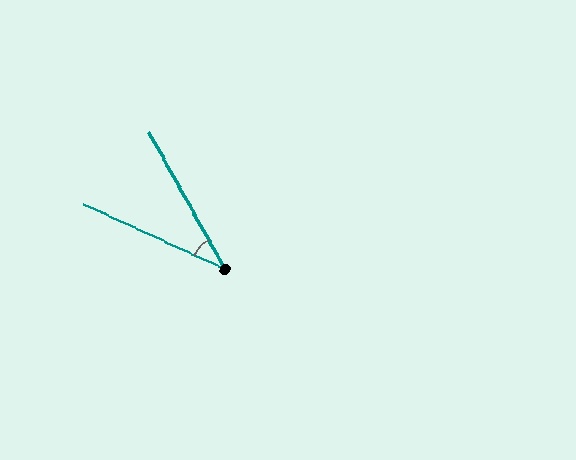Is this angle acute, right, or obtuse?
It is acute.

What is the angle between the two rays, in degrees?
Approximately 36 degrees.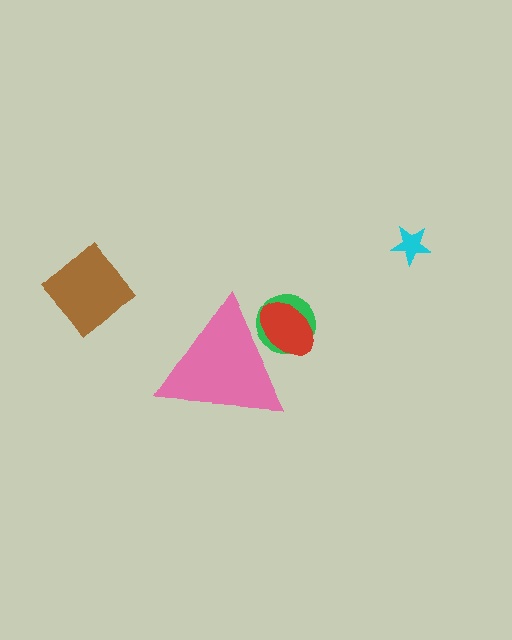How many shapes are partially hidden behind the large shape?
2 shapes are partially hidden.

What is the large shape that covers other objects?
A pink triangle.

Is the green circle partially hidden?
Yes, the green circle is partially hidden behind the pink triangle.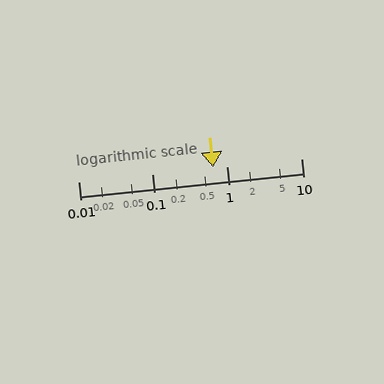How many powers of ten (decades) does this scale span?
The scale spans 3 decades, from 0.01 to 10.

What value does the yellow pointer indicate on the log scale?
The pointer indicates approximately 0.66.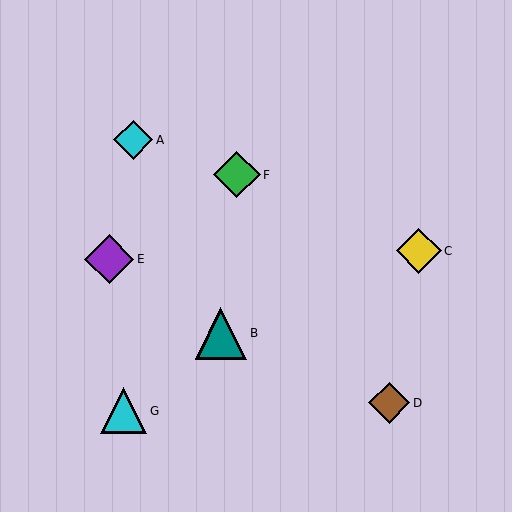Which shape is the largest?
The teal triangle (labeled B) is the largest.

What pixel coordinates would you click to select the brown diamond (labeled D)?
Click at (389, 403) to select the brown diamond D.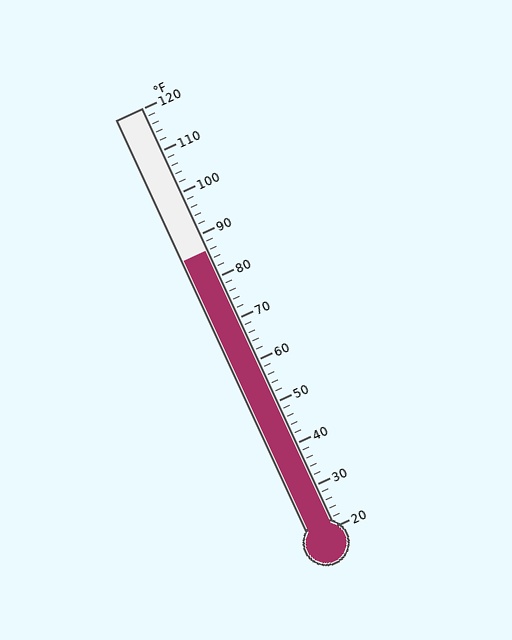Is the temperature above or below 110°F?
The temperature is below 110°F.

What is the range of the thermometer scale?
The thermometer scale ranges from 20°F to 120°F.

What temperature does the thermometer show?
The thermometer shows approximately 86°F.